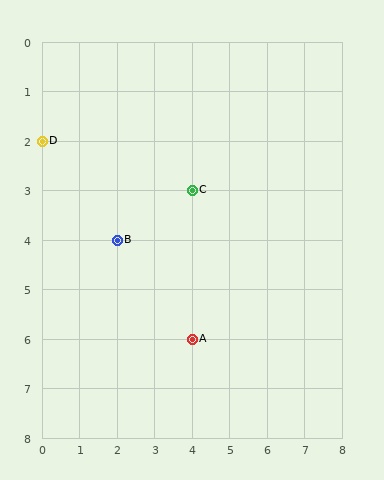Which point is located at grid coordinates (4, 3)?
Point C is at (4, 3).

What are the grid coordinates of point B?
Point B is at grid coordinates (2, 4).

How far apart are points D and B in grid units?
Points D and B are 2 columns and 2 rows apart (about 2.8 grid units diagonally).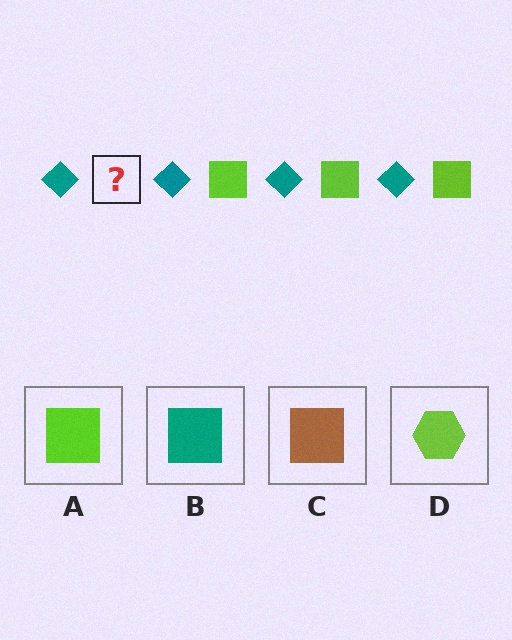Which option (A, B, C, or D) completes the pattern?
A.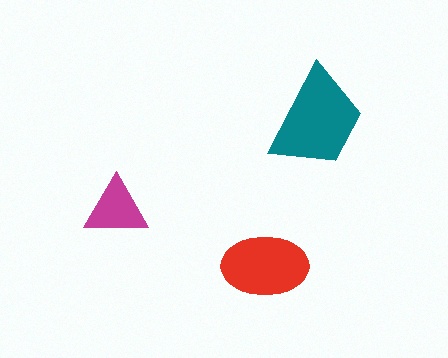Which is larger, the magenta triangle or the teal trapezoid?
The teal trapezoid.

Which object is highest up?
The teal trapezoid is topmost.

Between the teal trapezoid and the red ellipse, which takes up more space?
The teal trapezoid.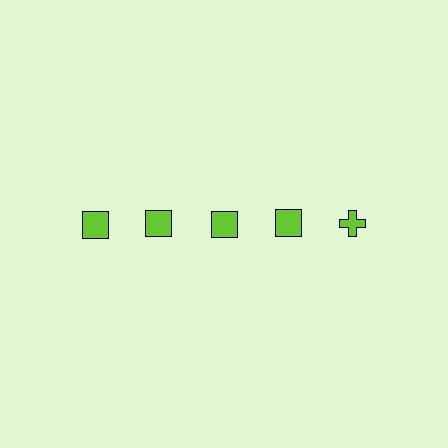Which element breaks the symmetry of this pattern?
The lime cross in the top row, rightmost column breaks the symmetry. All other shapes are lime squares.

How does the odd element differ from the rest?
It has a different shape: cross instead of square.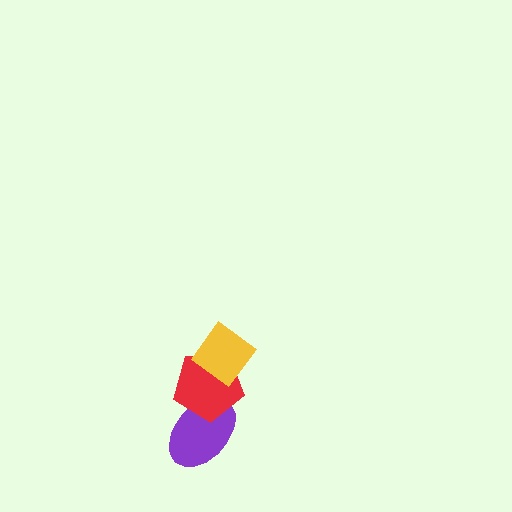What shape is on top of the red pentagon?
The yellow diamond is on top of the red pentagon.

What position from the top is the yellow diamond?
The yellow diamond is 1st from the top.